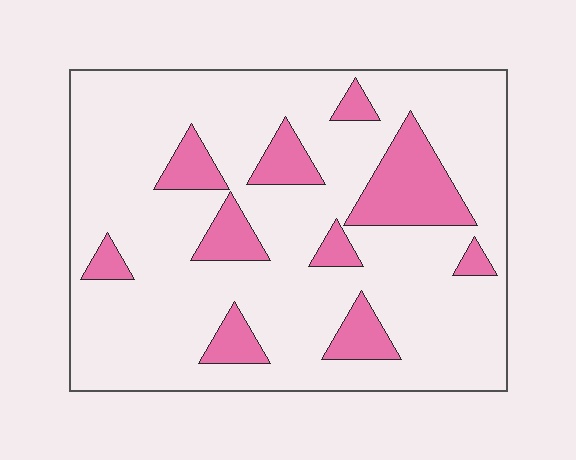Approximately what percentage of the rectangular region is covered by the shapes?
Approximately 20%.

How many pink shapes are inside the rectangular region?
10.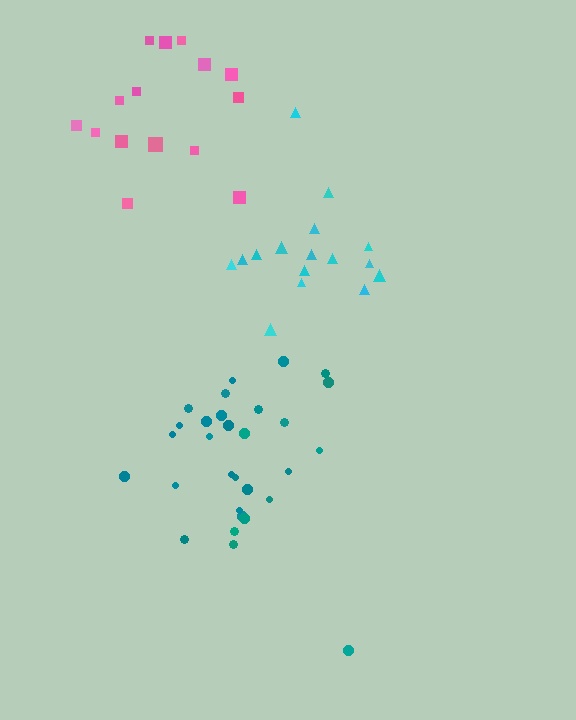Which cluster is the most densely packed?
Cyan.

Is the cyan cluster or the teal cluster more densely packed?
Cyan.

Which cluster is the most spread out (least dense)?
Pink.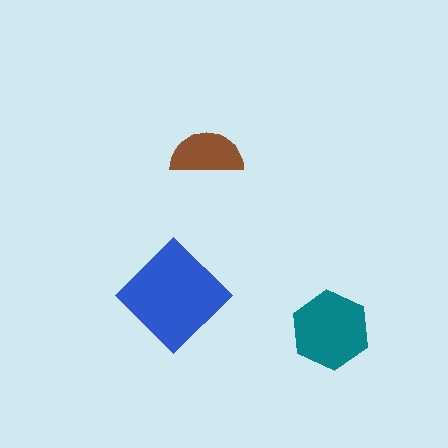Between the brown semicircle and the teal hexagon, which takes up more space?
The teal hexagon.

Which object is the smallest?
The brown semicircle.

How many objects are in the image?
There are 3 objects in the image.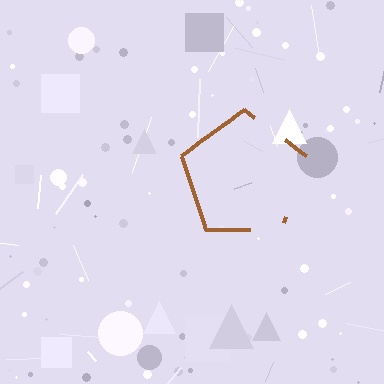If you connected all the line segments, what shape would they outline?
They would outline a pentagon.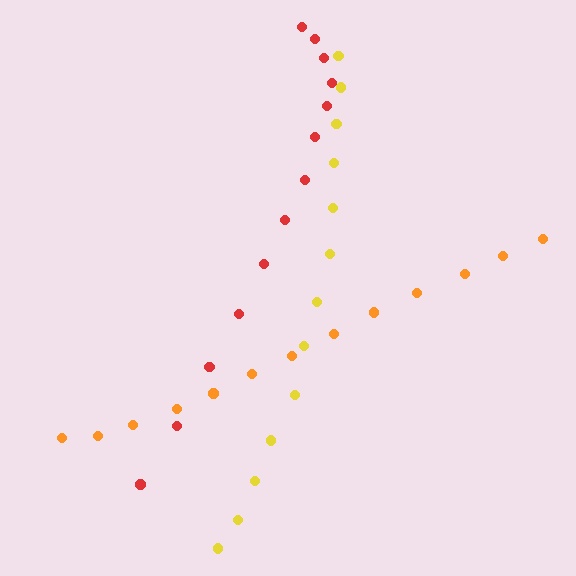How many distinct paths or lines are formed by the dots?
There are 3 distinct paths.